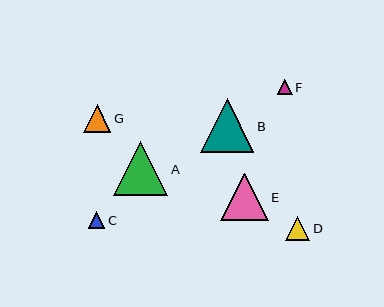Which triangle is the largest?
Triangle A is the largest with a size of approximately 54 pixels.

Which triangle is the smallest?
Triangle F is the smallest with a size of approximately 15 pixels.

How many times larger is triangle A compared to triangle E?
Triangle A is approximately 1.1 times the size of triangle E.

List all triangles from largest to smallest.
From largest to smallest: A, B, E, G, D, C, F.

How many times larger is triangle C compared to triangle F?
Triangle C is approximately 1.1 times the size of triangle F.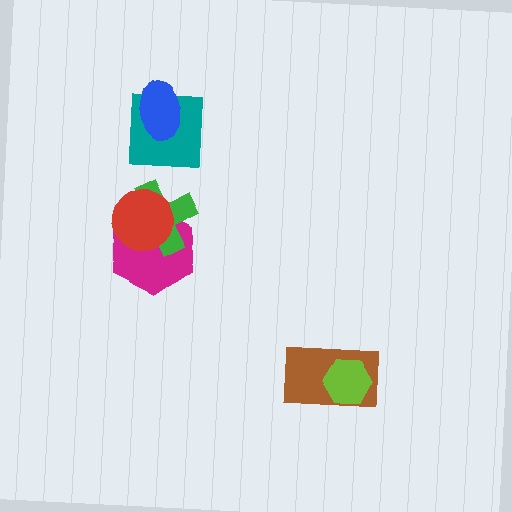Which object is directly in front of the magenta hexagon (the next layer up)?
The green cross is directly in front of the magenta hexagon.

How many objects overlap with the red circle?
2 objects overlap with the red circle.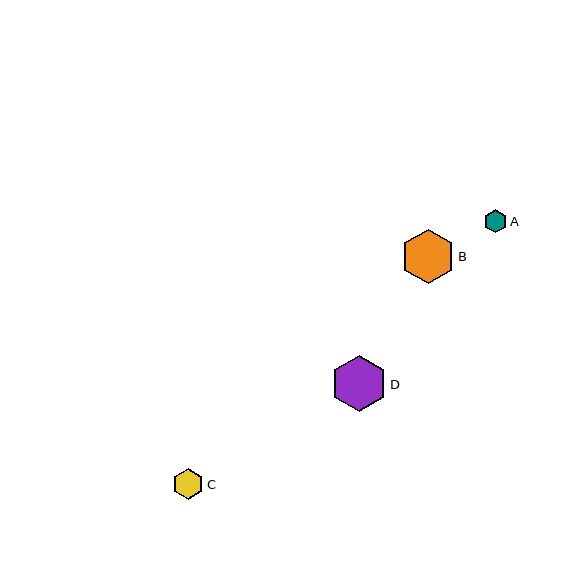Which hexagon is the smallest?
Hexagon A is the smallest with a size of approximately 23 pixels.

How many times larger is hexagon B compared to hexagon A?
Hexagon B is approximately 2.4 times the size of hexagon A.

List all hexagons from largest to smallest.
From largest to smallest: D, B, C, A.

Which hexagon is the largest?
Hexagon D is the largest with a size of approximately 56 pixels.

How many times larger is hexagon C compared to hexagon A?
Hexagon C is approximately 1.4 times the size of hexagon A.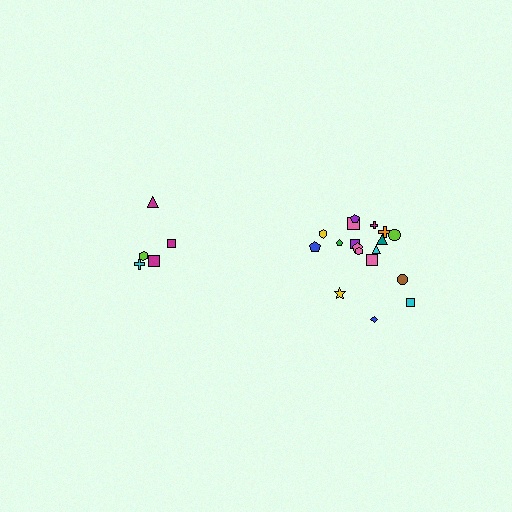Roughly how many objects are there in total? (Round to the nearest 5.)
Roughly 25 objects in total.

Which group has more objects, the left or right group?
The right group.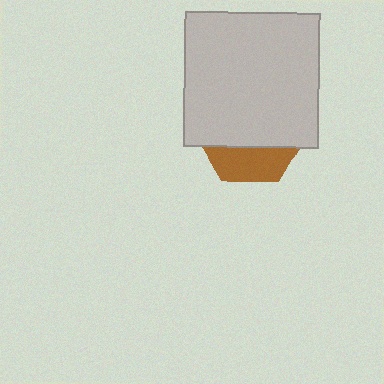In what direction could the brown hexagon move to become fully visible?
The brown hexagon could move down. That would shift it out from behind the light gray square entirely.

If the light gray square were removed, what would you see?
You would see the complete brown hexagon.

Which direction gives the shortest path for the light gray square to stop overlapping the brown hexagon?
Moving up gives the shortest separation.